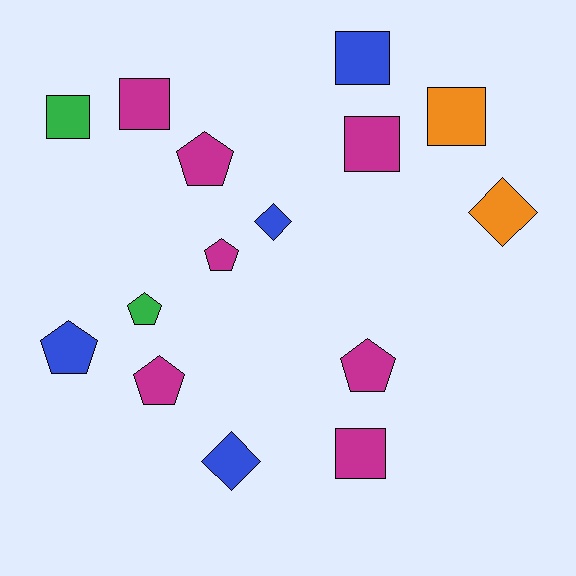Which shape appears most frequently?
Pentagon, with 6 objects.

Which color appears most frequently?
Magenta, with 7 objects.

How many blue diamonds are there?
There are 2 blue diamonds.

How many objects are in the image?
There are 15 objects.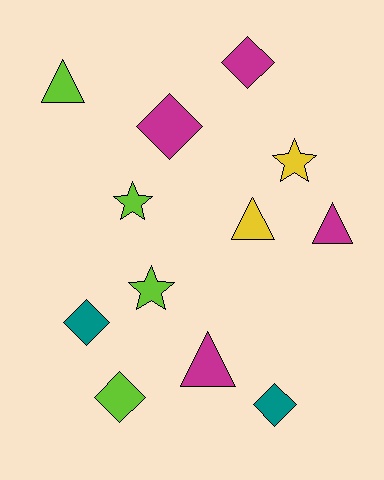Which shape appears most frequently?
Diamond, with 5 objects.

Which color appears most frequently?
Magenta, with 4 objects.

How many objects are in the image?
There are 12 objects.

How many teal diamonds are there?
There are 2 teal diamonds.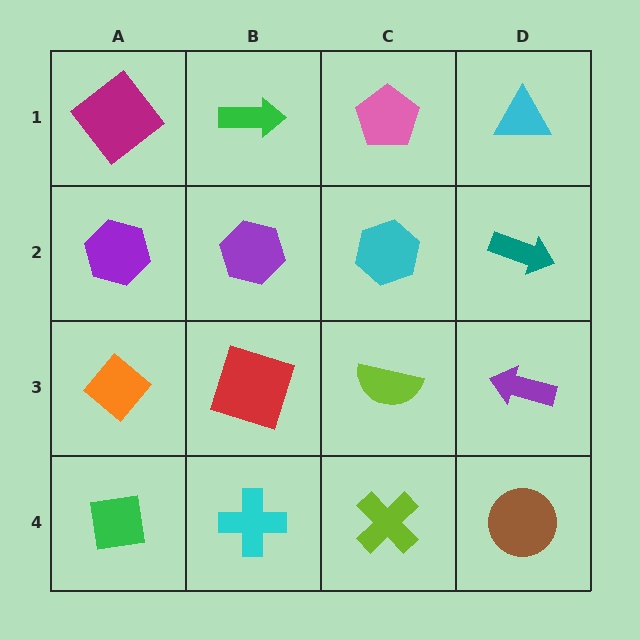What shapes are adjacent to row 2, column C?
A pink pentagon (row 1, column C), a lime semicircle (row 3, column C), a purple hexagon (row 2, column B), a teal arrow (row 2, column D).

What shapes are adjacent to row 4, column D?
A purple arrow (row 3, column D), a lime cross (row 4, column C).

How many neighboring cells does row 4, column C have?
3.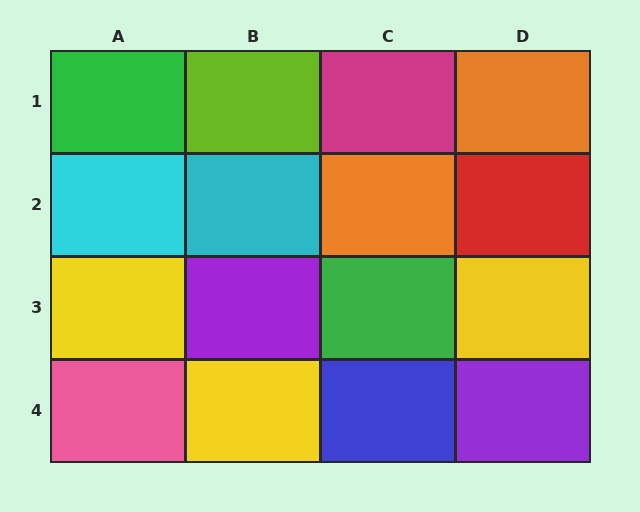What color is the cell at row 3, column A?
Yellow.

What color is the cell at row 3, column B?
Purple.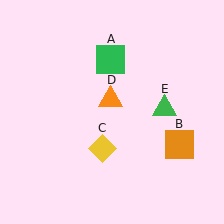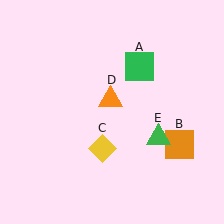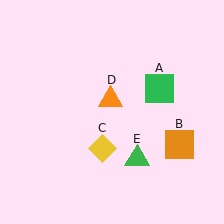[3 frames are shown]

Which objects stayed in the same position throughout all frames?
Orange square (object B) and yellow diamond (object C) and orange triangle (object D) remained stationary.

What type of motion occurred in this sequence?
The green square (object A), green triangle (object E) rotated clockwise around the center of the scene.